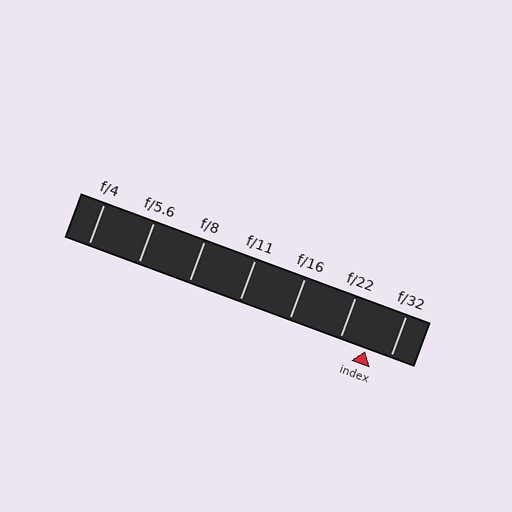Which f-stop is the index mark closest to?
The index mark is closest to f/32.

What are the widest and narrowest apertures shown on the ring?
The widest aperture shown is f/4 and the narrowest is f/32.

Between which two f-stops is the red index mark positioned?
The index mark is between f/22 and f/32.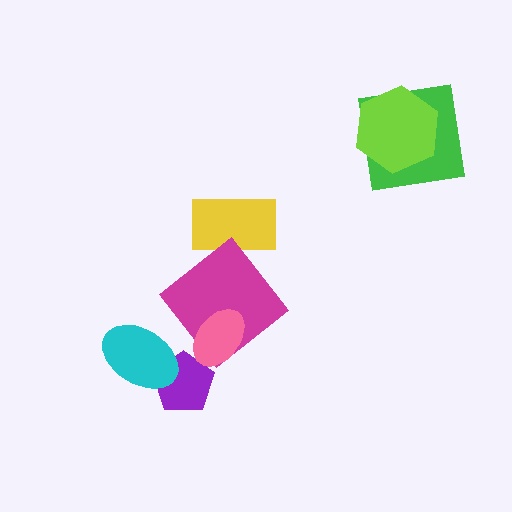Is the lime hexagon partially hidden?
No, no other shape covers it.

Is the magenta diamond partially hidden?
Yes, it is partially covered by another shape.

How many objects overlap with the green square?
1 object overlaps with the green square.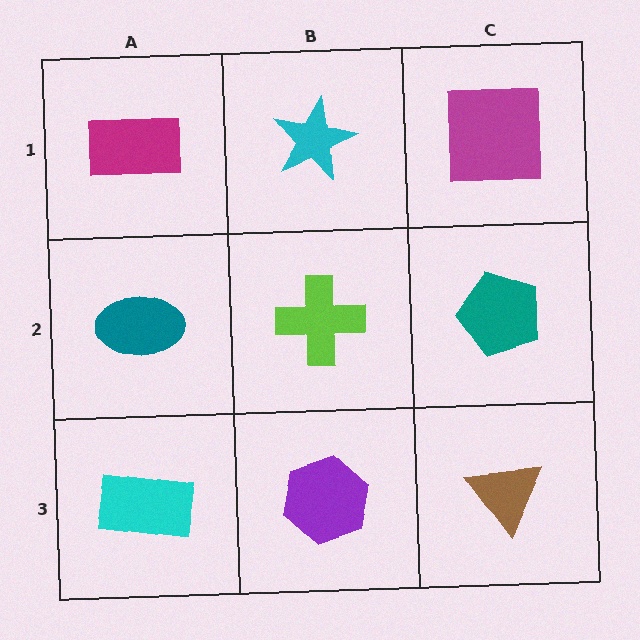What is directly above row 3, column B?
A lime cross.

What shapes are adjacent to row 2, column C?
A magenta square (row 1, column C), a brown triangle (row 3, column C), a lime cross (row 2, column B).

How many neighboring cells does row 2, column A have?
3.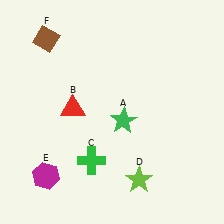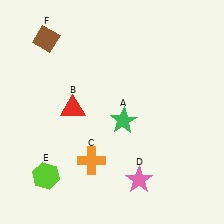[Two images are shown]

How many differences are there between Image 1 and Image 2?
There are 3 differences between the two images.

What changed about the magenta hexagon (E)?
In Image 1, E is magenta. In Image 2, it changed to lime.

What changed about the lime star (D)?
In Image 1, D is lime. In Image 2, it changed to pink.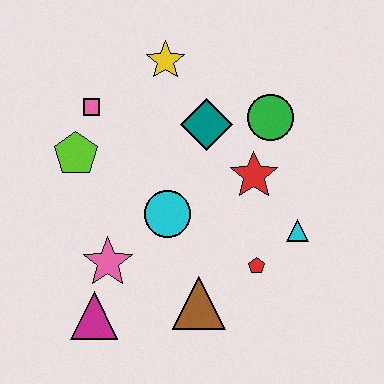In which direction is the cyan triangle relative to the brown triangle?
The cyan triangle is to the right of the brown triangle.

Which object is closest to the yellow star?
The teal diamond is closest to the yellow star.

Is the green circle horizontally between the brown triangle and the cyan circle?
No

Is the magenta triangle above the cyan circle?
No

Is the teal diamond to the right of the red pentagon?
No